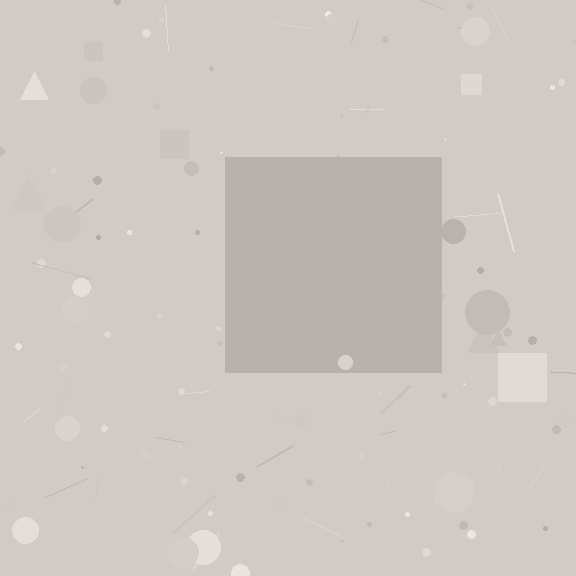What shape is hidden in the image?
A square is hidden in the image.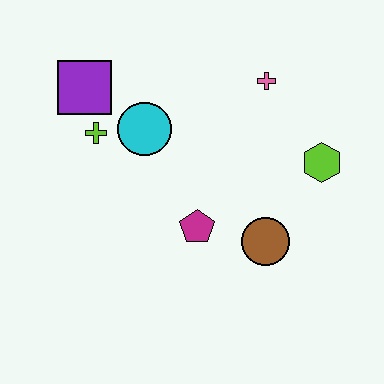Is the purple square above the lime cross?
Yes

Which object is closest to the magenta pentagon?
The brown circle is closest to the magenta pentagon.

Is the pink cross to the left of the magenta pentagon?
No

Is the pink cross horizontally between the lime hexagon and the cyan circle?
Yes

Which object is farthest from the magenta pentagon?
The purple square is farthest from the magenta pentagon.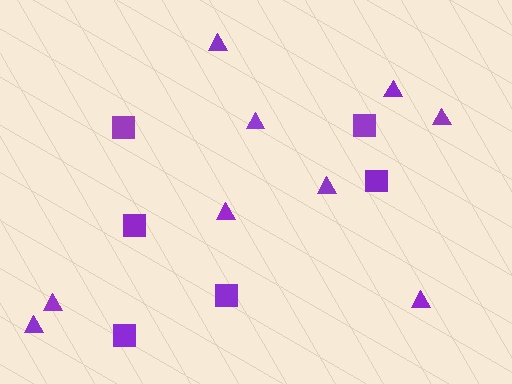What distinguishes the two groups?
There are 2 groups: one group of squares (6) and one group of triangles (9).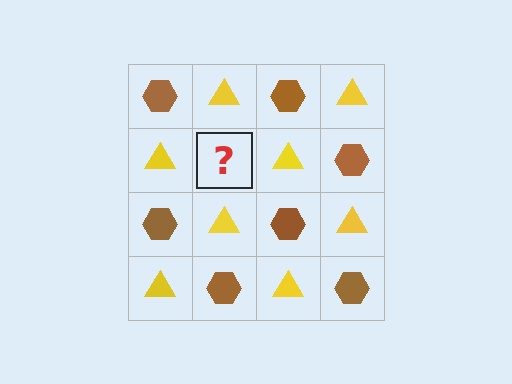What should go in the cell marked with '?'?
The missing cell should contain a brown hexagon.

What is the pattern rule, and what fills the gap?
The rule is that it alternates brown hexagon and yellow triangle in a checkerboard pattern. The gap should be filled with a brown hexagon.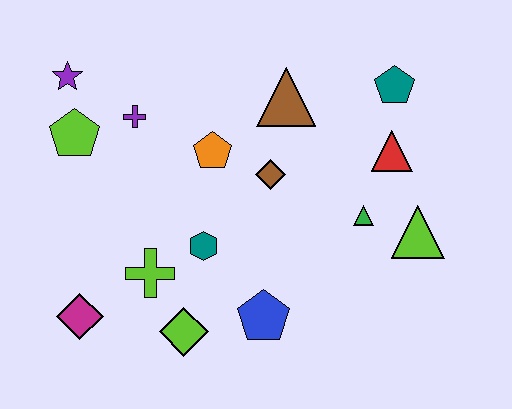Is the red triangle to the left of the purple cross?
No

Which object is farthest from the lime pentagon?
The lime triangle is farthest from the lime pentagon.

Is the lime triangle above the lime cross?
Yes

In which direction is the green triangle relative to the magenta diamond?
The green triangle is to the right of the magenta diamond.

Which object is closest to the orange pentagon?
The brown diamond is closest to the orange pentagon.